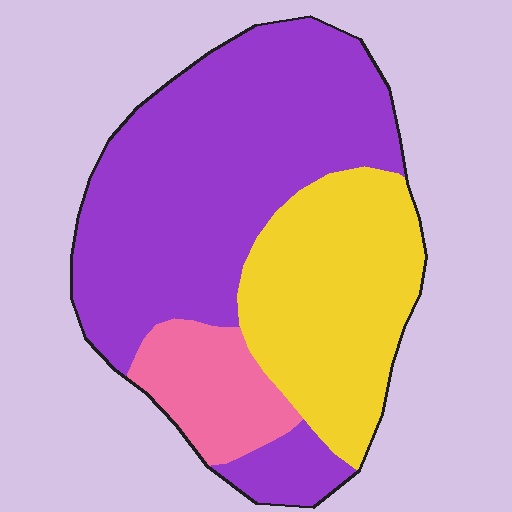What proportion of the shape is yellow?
Yellow covers roughly 30% of the shape.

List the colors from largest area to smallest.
From largest to smallest: purple, yellow, pink.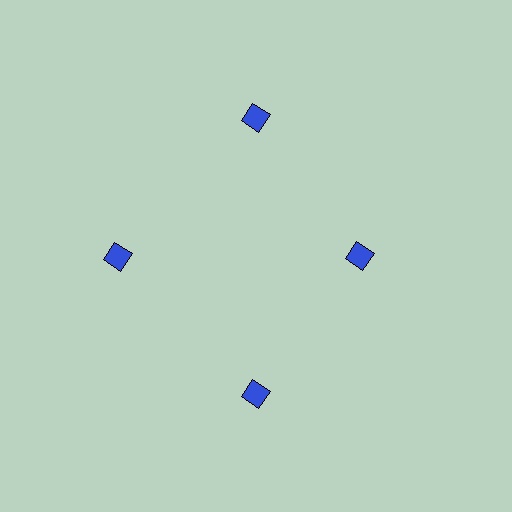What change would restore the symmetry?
The symmetry would be restored by moving it outward, back onto the ring so that all 4 squares sit at equal angles and equal distance from the center.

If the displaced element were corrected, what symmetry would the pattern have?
It would have 4-fold rotational symmetry — the pattern would map onto itself every 90 degrees.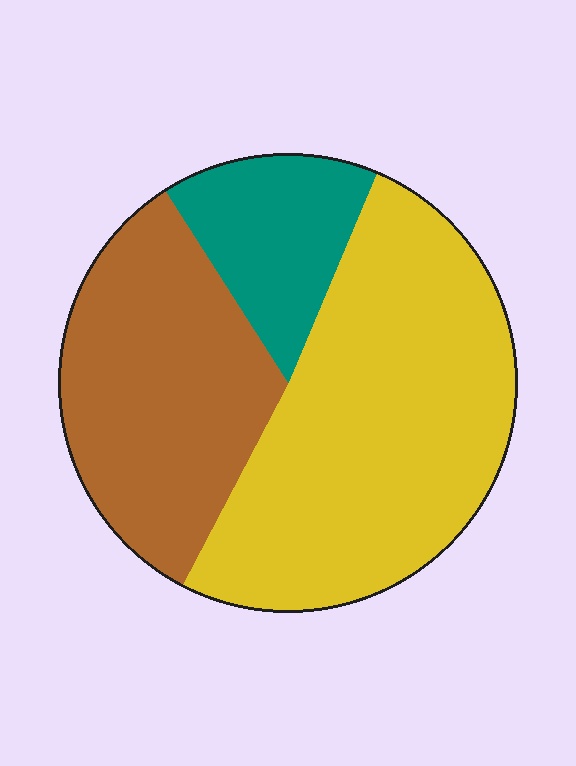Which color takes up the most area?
Yellow, at roughly 50%.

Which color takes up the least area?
Teal, at roughly 15%.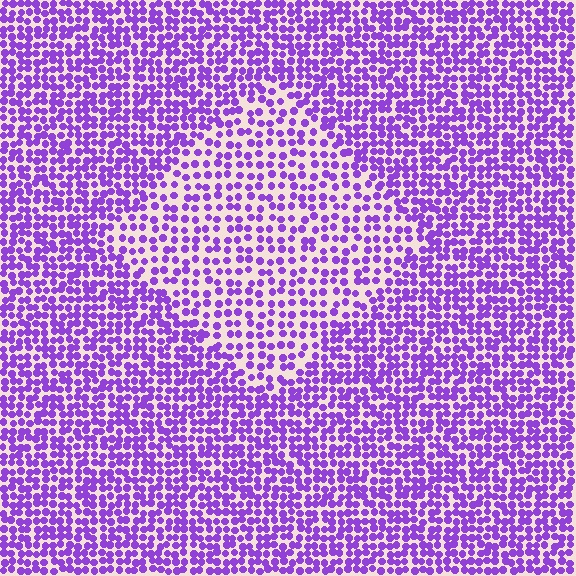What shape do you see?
I see a diamond.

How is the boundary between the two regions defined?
The boundary is defined by a change in element density (approximately 1.7x ratio). All elements are the same color, size, and shape.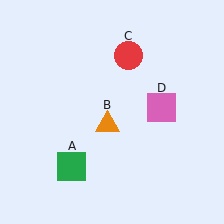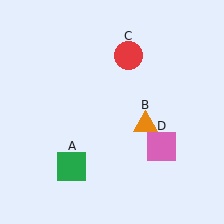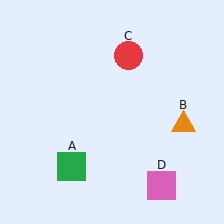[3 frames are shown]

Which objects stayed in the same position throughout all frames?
Green square (object A) and red circle (object C) remained stationary.